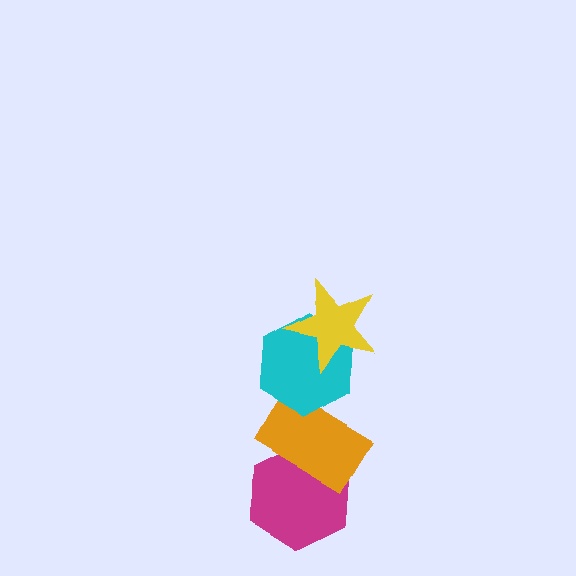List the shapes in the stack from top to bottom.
From top to bottom: the yellow star, the cyan hexagon, the orange rectangle, the magenta hexagon.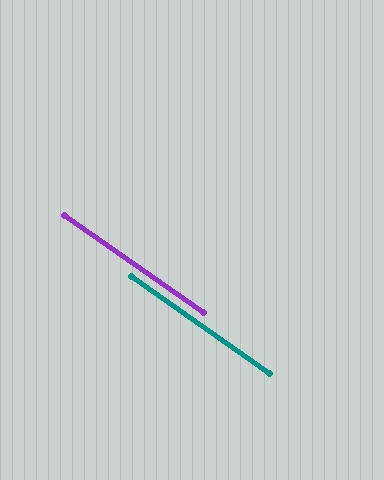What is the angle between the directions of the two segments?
Approximately 0 degrees.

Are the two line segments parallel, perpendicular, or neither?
Parallel — their directions differ by only 0.2°.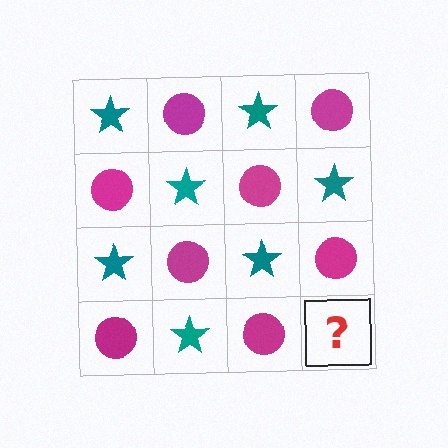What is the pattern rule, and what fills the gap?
The rule is that it alternates teal star and magenta circle in a checkerboard pattern. The gap should be filled with a teal star.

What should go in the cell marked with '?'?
The missing cell should contain a teal star.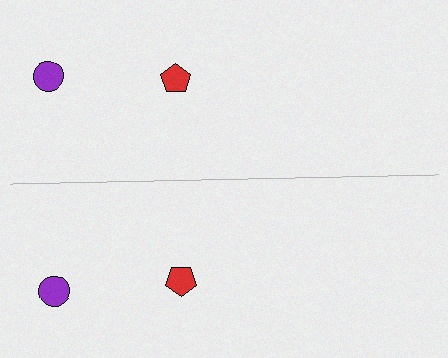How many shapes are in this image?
There are 4 shapes in this image.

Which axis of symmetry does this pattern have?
The pattern has a horizontal axis of symmetry running through the center of the image.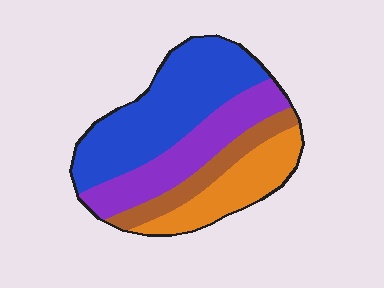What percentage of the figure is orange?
Orange covers around 20% of the figure.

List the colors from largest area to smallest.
From largest to smallest: blue, purple, orange, brown.